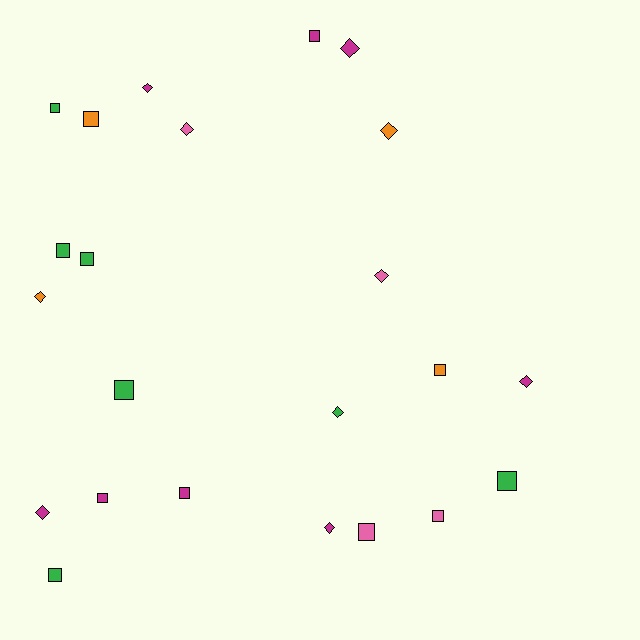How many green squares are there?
There are 6 green squares.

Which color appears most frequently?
Magenta, with 8 objects.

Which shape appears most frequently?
Square, with 13 objects.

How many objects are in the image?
There are 23 objects.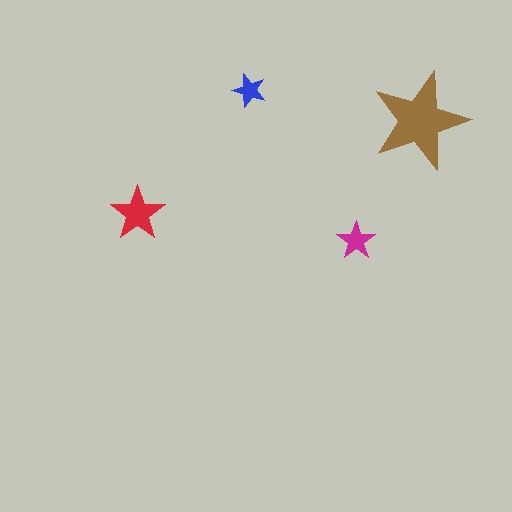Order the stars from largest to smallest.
the brown one, the red one, the magenta one, the blue one.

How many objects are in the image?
There are 4 objects in the image.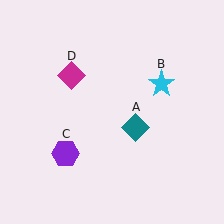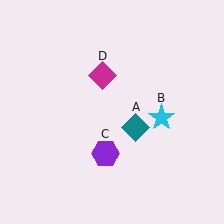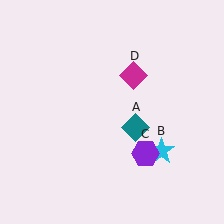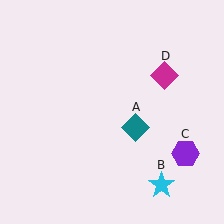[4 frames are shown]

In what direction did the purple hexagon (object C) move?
The purple hexagon (object C) moved right.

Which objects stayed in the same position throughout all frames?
Teal diamond (object A) remained stationary.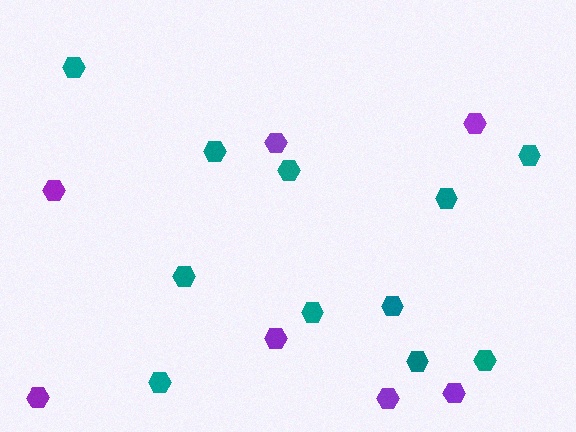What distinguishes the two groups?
There are 2 groups: one group of teal hexagons (11) and one group of purple hexagons (7).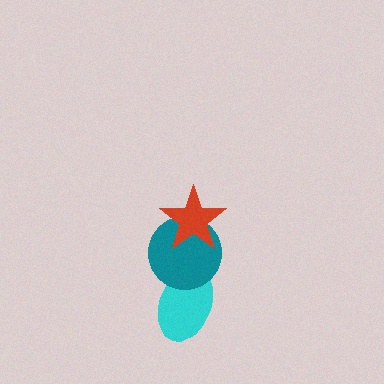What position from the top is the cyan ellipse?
The cyan ellipse is 3rd from the top.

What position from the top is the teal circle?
The teal circle is 2nd from the top.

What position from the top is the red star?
The red star is 1st from the top.